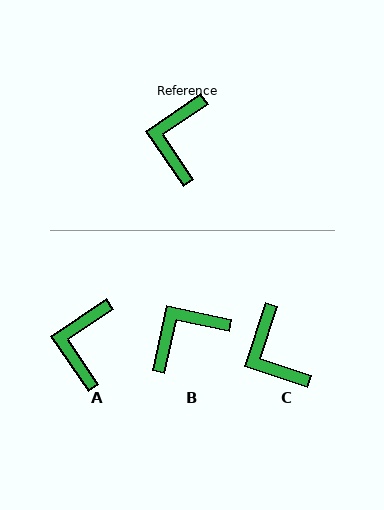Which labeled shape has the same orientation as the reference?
A.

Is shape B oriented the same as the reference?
No, it is off by about 46 degrees.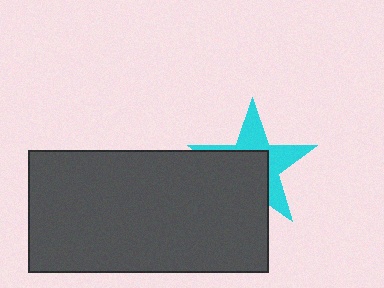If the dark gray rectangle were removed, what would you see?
You would see the complete cyan star.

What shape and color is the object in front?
The object in front is a dark gray rectangle.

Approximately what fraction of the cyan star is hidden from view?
Roughly 53% of the cyan star is hidden behind the dark gray rectangle.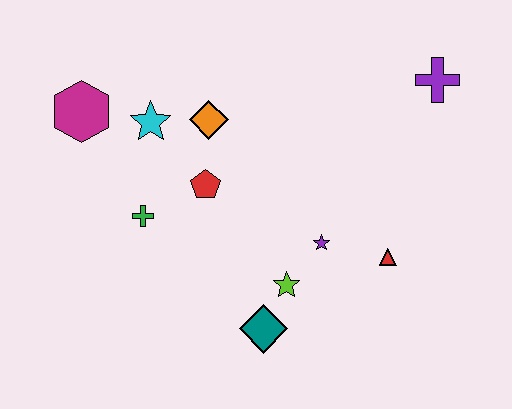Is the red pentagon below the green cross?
No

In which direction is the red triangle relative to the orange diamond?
The red triangle is to the right of the orange diamond.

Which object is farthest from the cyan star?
The purple cross is farthest from the cyan star.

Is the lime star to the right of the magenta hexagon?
Yes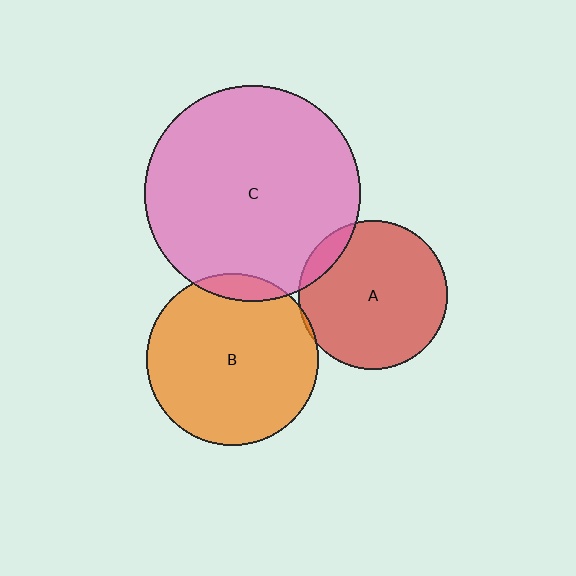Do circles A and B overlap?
Yes.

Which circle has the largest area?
Circle C (pink).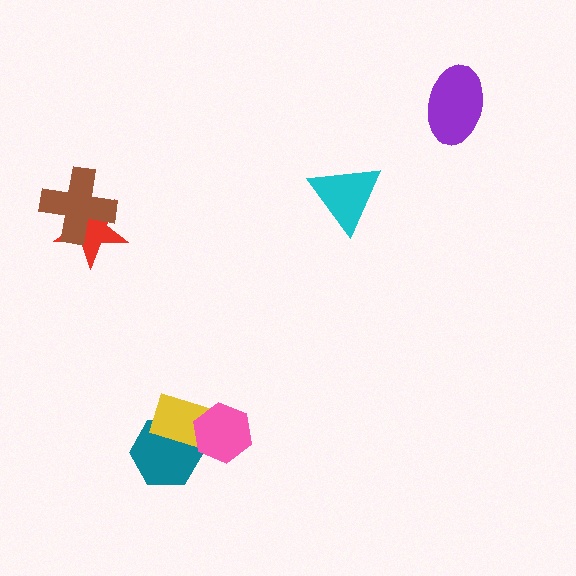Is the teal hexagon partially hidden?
Yes, it is partially covered by another shape.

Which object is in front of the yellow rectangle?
The pink hexagon is in front of the yellow rectangle.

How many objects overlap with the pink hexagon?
2 objects overlap with the pink hexagon.